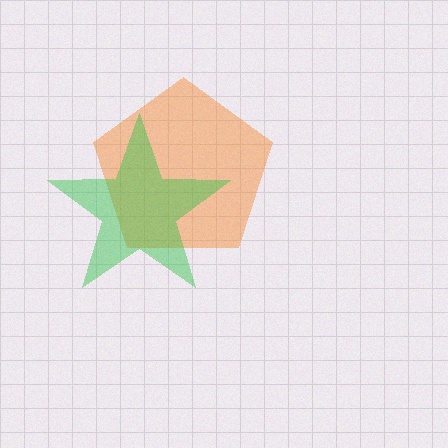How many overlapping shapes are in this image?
There are 2 overlapping shapes in the image.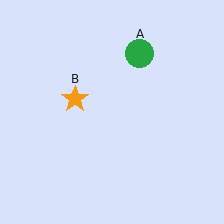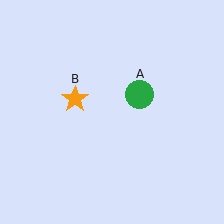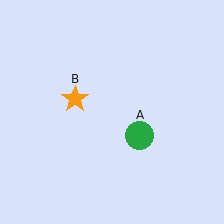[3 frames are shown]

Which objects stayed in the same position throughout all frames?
Orange star (object B) remained stationary.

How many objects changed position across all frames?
1 object changed position: green circle (object A).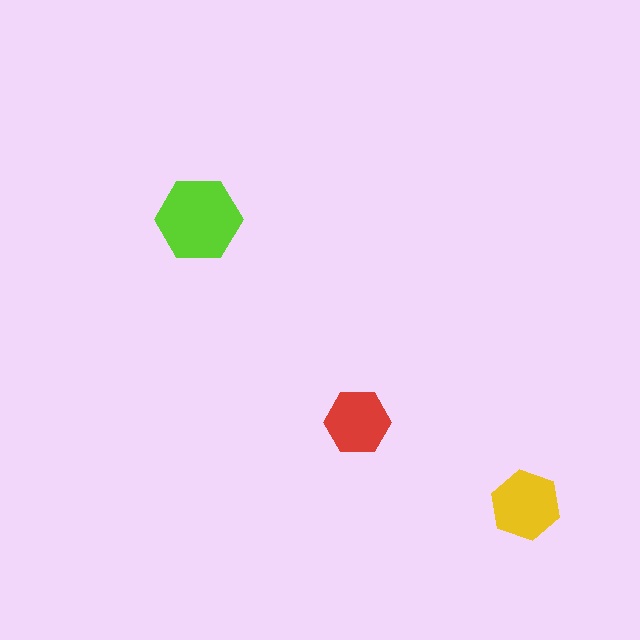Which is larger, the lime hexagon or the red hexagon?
The lime one.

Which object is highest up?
The lime hexagon is topmost.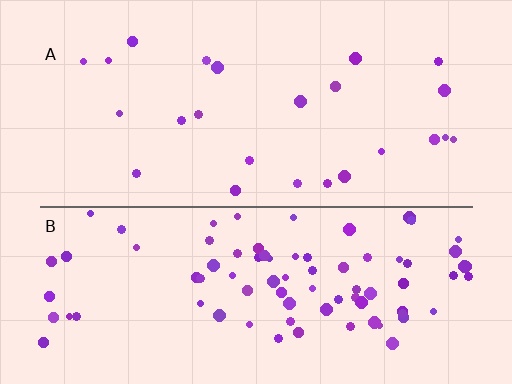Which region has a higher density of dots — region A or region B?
B (the bottom).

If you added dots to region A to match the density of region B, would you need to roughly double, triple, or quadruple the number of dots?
Approximately quadruple.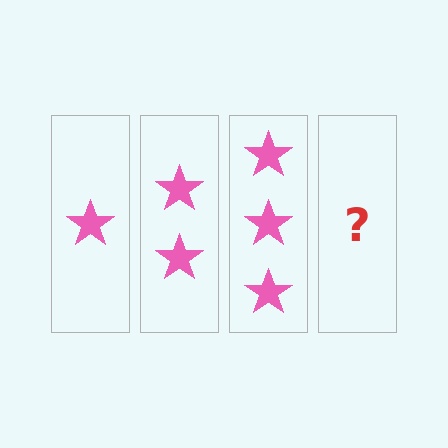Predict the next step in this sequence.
The next step is 4 stars.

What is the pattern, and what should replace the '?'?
The pattern is that each step adds one more star. The '?' should be 4 stars.